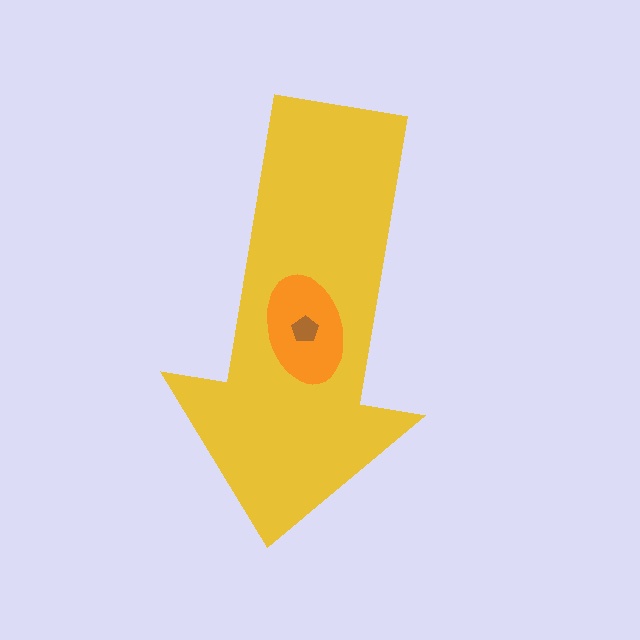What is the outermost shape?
The yellow arrow.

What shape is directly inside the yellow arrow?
The orange ellipse.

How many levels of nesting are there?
3.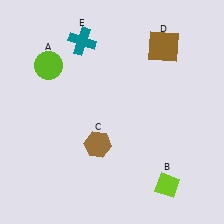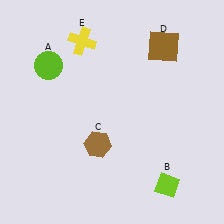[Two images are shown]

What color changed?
The cross (E) changed from teal in Image 1 to yellow in Image 2.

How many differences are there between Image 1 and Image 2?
There is 1 difference between the two images.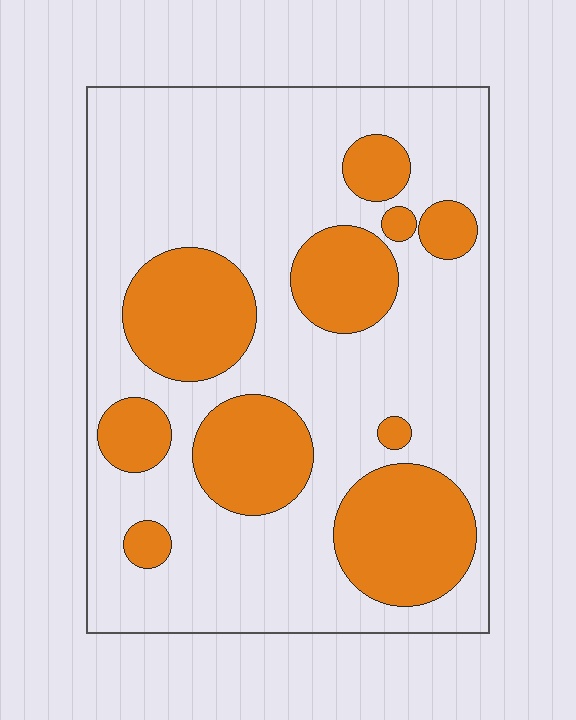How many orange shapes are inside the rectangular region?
10.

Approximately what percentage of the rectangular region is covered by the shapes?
Approximately 30%.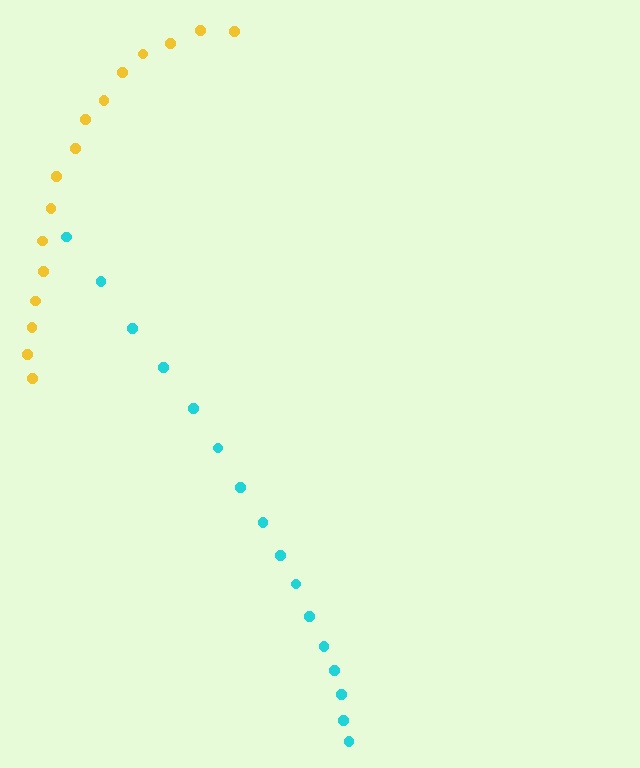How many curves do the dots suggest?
There are 2 distinct paths.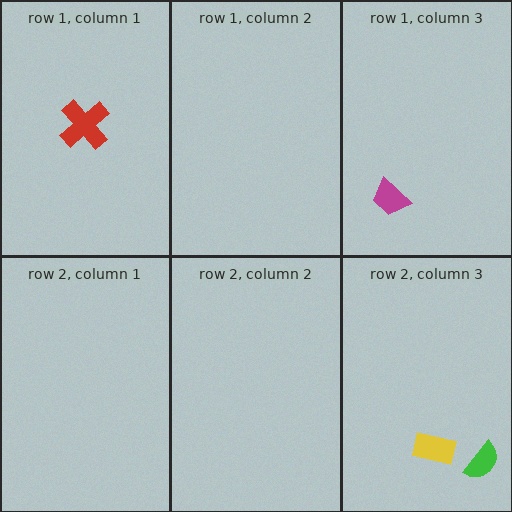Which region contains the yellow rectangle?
The row 2, column 3 region.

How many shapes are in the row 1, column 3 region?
1.